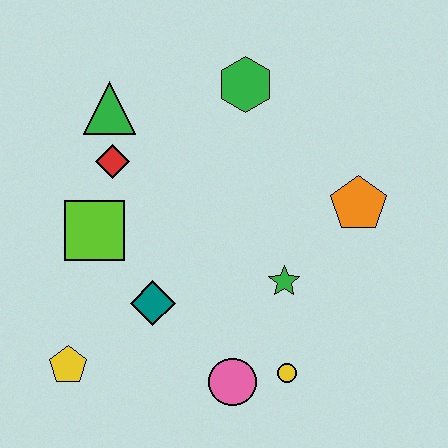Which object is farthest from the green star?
The green triangle is farthest from the green star.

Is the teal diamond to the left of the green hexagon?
Yes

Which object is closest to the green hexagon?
The green triangle is closest to the green hexagon.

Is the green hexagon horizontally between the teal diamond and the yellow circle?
Yes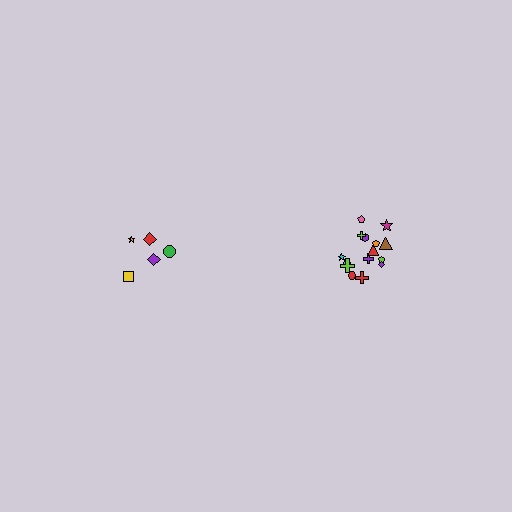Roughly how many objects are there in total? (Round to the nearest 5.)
Roughly 20 objects in total.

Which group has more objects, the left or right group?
The right group.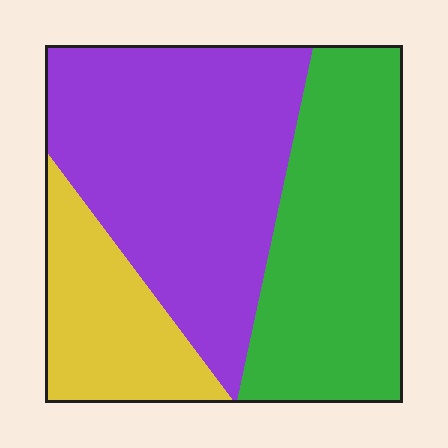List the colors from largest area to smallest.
From largest to smallest: purple, green, yellow.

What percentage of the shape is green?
Green takes up about three eighths (3/8) of the shape.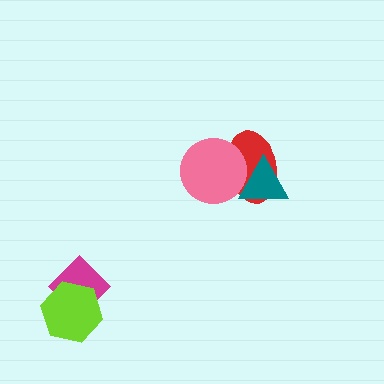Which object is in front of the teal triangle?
The pink circle is in front of the teal triangle.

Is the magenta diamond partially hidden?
Yes, it is partially covered by another shape.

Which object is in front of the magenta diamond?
The lime hexagon is in front of the magenta diamond.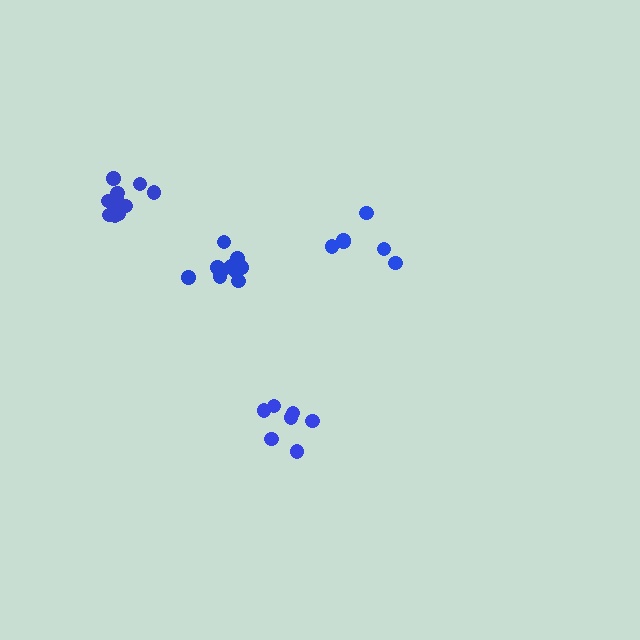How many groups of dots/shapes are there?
There are 4 groups.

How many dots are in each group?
Group 1: 10 dots, Group 2: 6 dots, Group 3: 11 dots, Group 4: 7 dots (34 total).